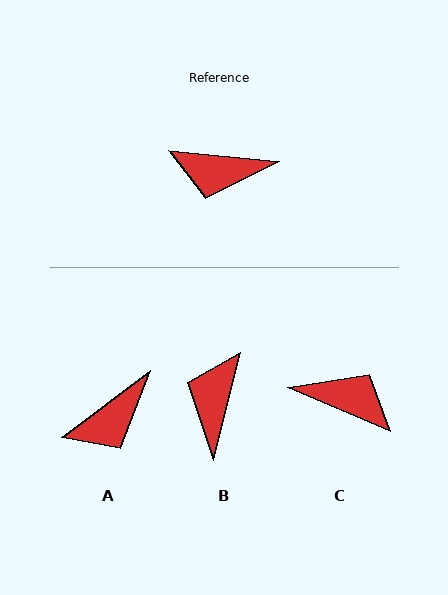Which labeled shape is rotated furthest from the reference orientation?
C, about 163 degrees away.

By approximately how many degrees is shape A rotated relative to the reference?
Approximately 43 degrees counter-clockwise.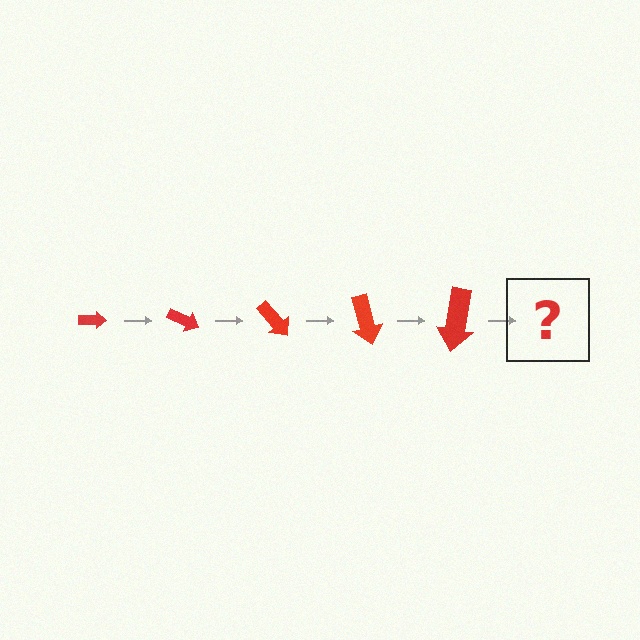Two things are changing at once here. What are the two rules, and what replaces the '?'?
The two rules are that the arrow grows larger each step and it rotates 25 degrees each step. The '?' should be an arrow, larger than the previous one and rotated 125 degrees from the start.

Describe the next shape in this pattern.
It should be an arrow, larger than the previous one and rotated 125 degrees from the start.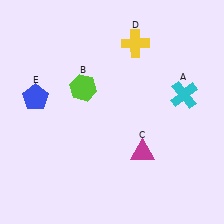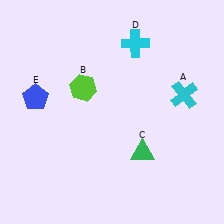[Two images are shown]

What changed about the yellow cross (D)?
In Image 1, D is yellow. In Image 2, it changed to cyan.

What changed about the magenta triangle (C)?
In Image 1, C is magenta. In Image 2, it changed to green.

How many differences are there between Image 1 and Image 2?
There are 2 differences between the two images.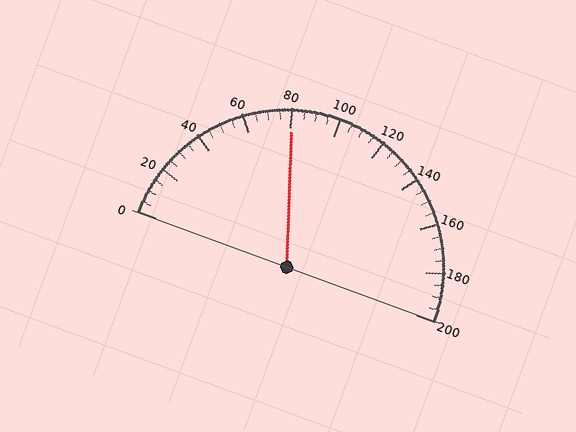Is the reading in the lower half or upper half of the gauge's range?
The reading is in the lower half of the range (0 to 200).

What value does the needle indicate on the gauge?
The needle indicates approximately 80.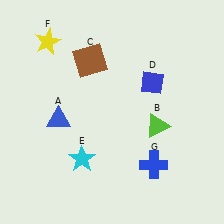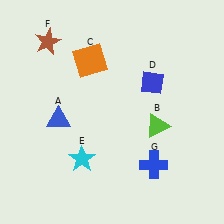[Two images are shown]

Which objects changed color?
C changed from brown to orange. F changed from yellow to brown.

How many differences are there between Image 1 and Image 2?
There are 2 differences between the two images.